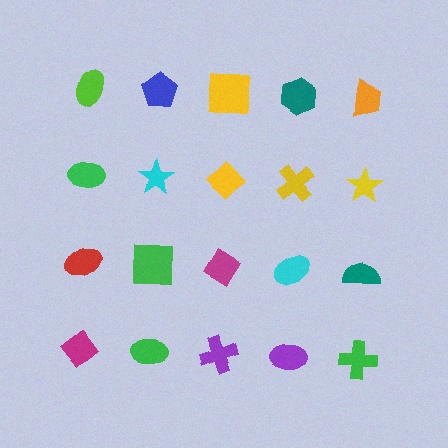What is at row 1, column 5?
An orange trapezoid.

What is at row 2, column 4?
A yellow cross.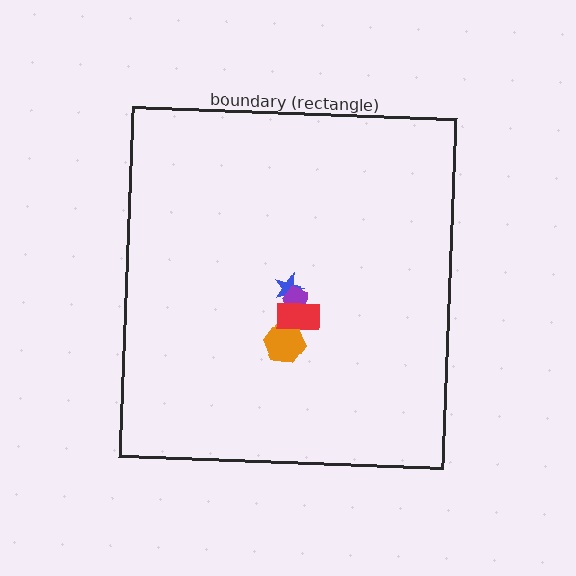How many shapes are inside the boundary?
4 inside, 0 outside.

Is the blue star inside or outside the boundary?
Inside.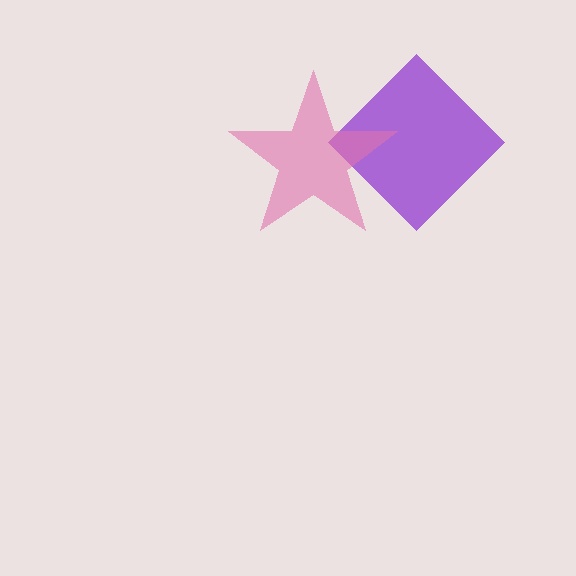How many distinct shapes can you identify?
There are 2 distinct shapes: a purple diamond, a pink star.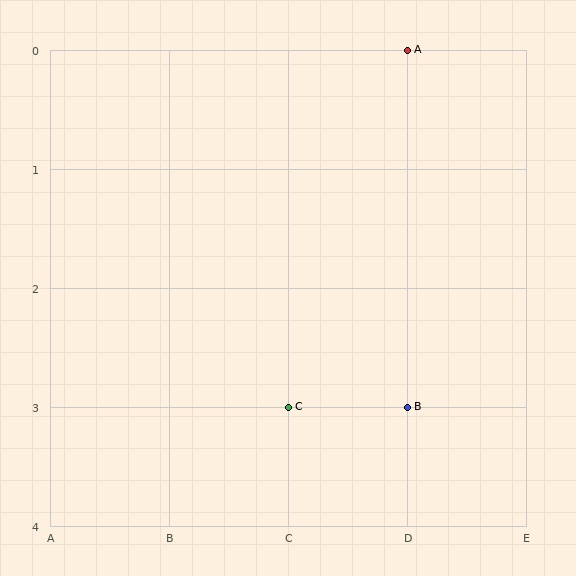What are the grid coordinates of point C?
Point C is at grid coordinates (C, 3).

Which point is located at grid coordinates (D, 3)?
Point B is at (D, 3).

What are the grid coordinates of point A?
Point A is at grid coordinates (D, 0).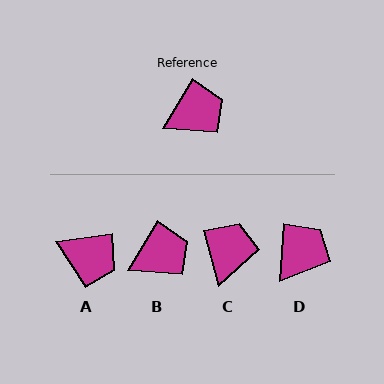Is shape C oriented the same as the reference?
No, it is off by about 46 degrees.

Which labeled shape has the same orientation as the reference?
B.